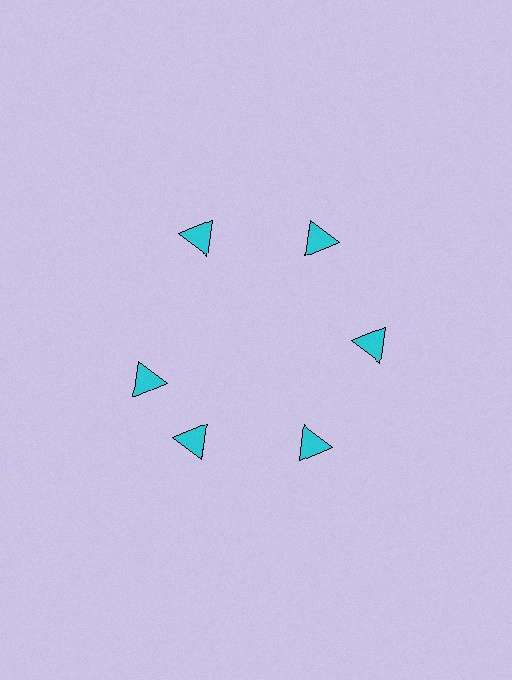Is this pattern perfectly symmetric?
No. The 6 cyan triangles are arranged in a ring, but one element near the 9 o'clock position is rotated out of alignment along the ring, breaking the 6-fold rotational symmetry.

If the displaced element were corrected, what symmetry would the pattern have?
It would have 6-fold rotational symmetry — the pattern would map onto itself every 60 degrees.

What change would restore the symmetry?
The symmetry would be restored by rotating it back into even spacing with its neighbors so that all 6 triangles sit at equal angles and equal distance from the center.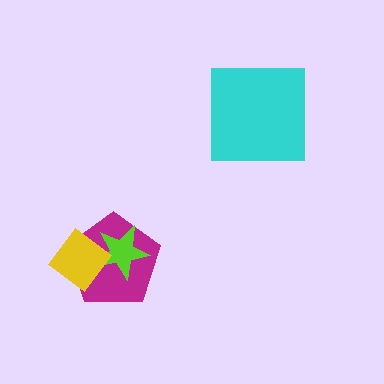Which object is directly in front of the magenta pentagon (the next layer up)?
The lime star is directly in front of the magenta pentagon.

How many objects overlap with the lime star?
2 objects overlap with the lime star.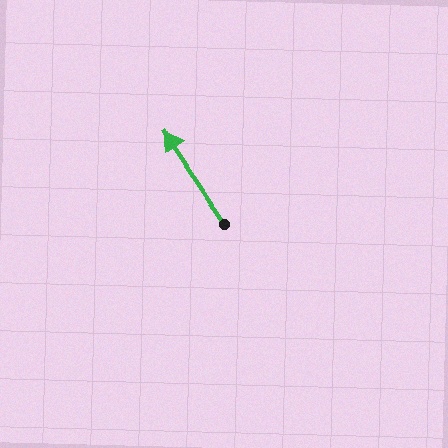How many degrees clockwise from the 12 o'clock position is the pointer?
Approximately 326 degrees.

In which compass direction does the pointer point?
Northwest.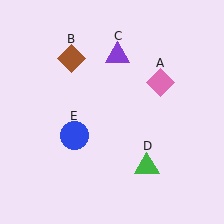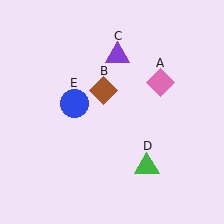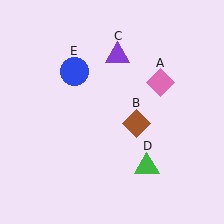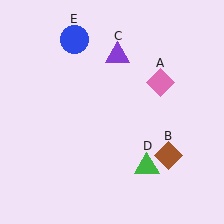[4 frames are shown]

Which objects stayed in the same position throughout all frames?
Pink diamond (object A) and purple triangle (object C) and green triangle (object D) remained stationary.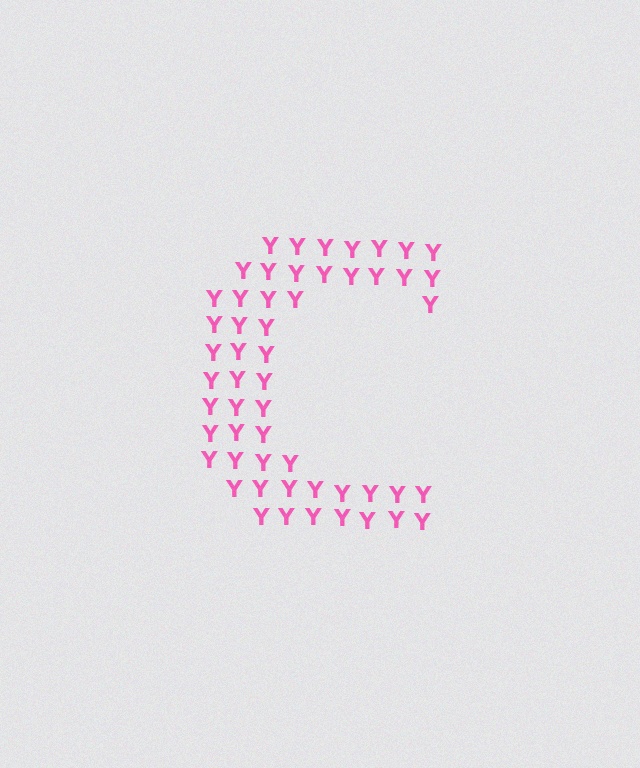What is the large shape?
The large shape is the letter C.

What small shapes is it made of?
It is made of small letter Y's.